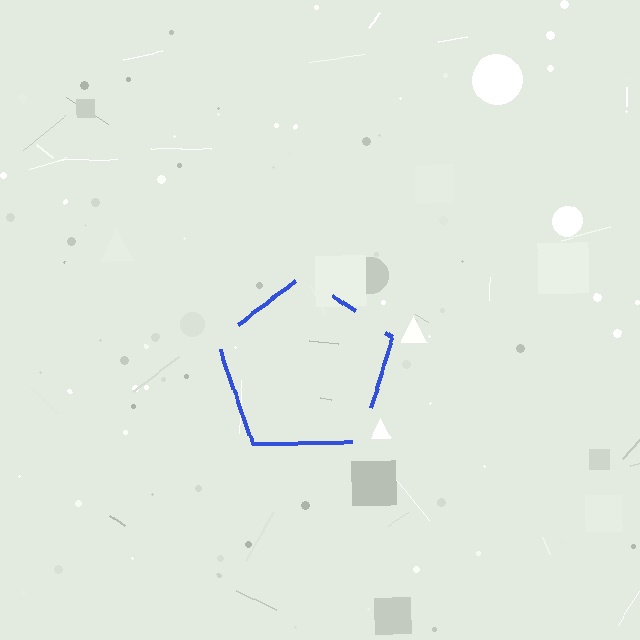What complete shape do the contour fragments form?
The contour fragments form a pentagon.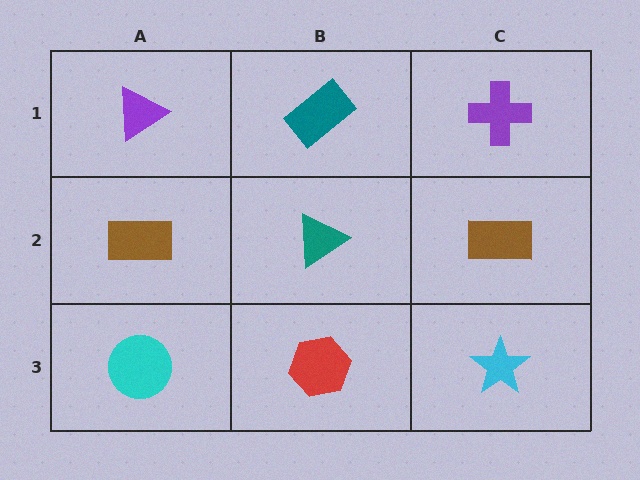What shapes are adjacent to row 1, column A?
A brown rectangle (row 2, column A), a teal rectangle (row 1, column B).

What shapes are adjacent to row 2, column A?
A purple triangle (row 1, column A), a cyan circle (row 3, column A), a teal triangle (row 2, column B).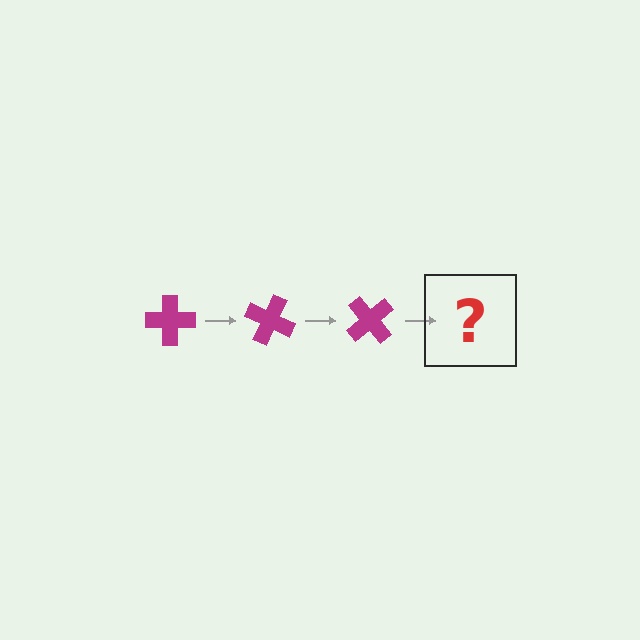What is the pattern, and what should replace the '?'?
The pattern is that the cross rotates 25 degrees each step. The '?' should be a magenta cross rotated 75 degrees.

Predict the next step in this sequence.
The next step is a magenta cross rotated 75 degrees.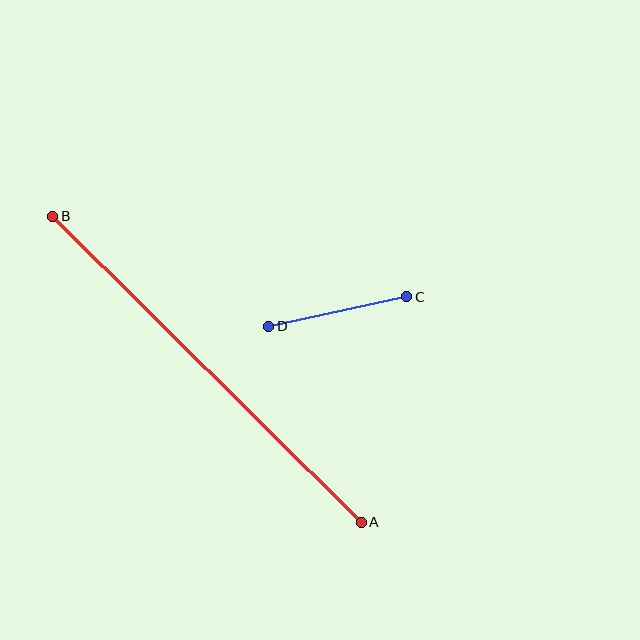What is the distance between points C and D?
The distance is approximately 141 pixels.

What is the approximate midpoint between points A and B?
The midpoint is at approximately (207, 369) pixels.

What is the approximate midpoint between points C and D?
The midpoint is at approximately (338, 312) pixels.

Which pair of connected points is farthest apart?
Points A and B are farthest apart.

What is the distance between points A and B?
The distance is approximately 435 pixels.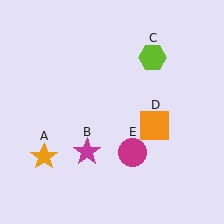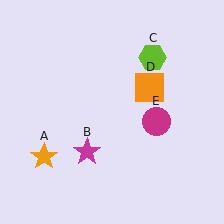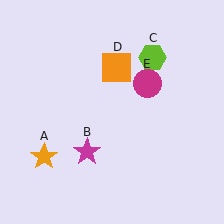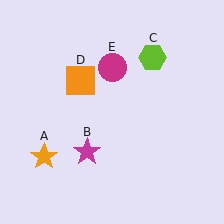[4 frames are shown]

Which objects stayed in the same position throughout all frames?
Orange star (object A) and magenta star (object B) and lime hexagon (object C) remained stationary.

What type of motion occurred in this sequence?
The orange square (object D), magenta circle (object E) rotated counterclockwise around the center of the scene.